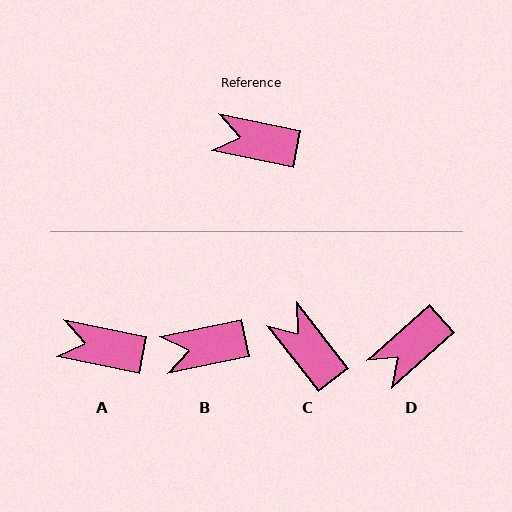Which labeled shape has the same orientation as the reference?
A.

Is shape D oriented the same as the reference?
No, it is off by about 53 degrees.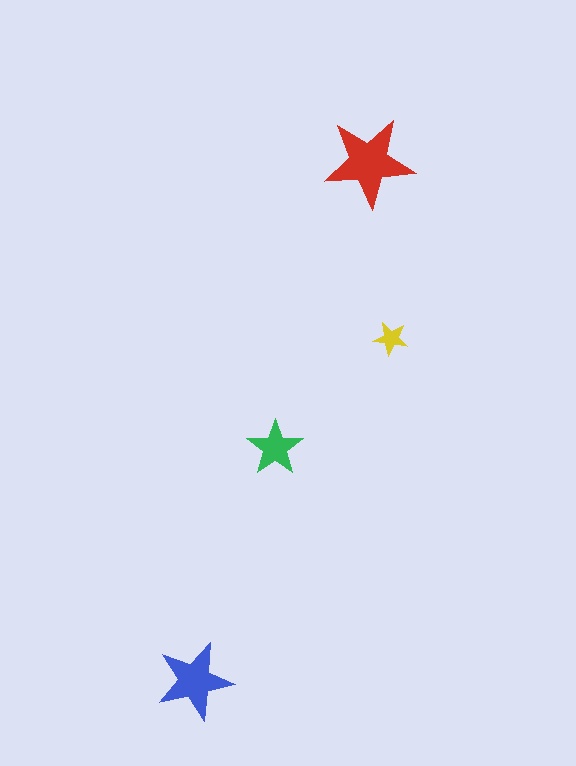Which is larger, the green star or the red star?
The red one.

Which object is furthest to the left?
The blue star is leftmost.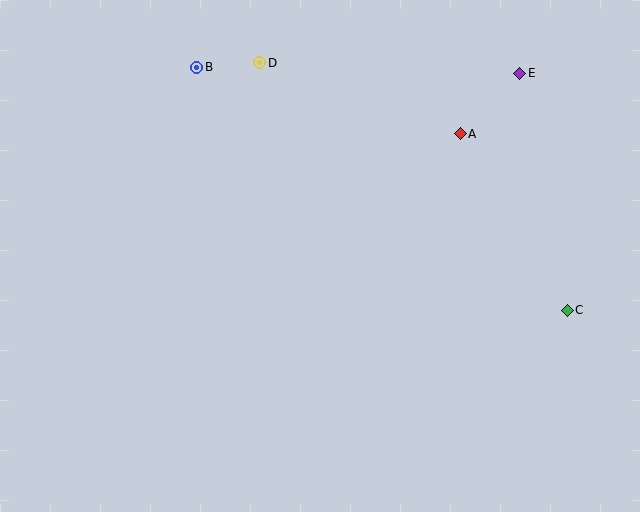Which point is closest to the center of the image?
Point A at (460, 134) is closest to the center.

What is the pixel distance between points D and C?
The distance between D and C is 395 pixels.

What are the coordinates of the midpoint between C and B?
The midpoint between C and B is at (382, 189).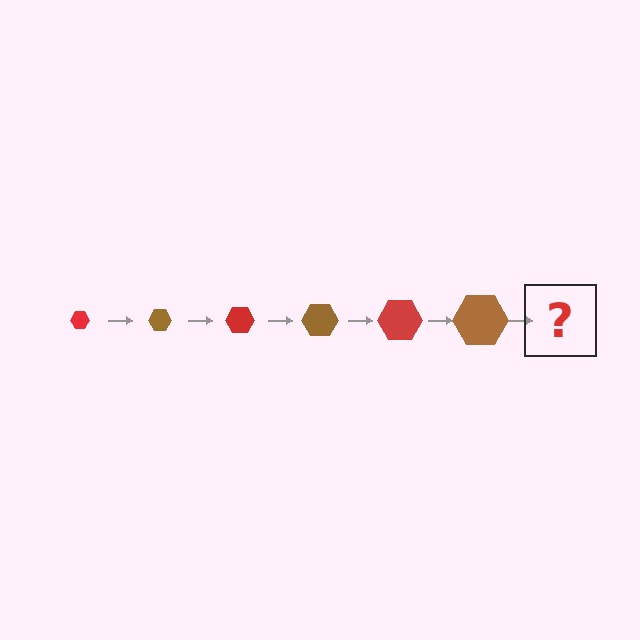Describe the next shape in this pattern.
It should be a red hexagon, larger than the previous one.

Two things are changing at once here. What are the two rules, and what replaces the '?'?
The two rules are that the hexagon grows larger each step and the color cycles through red and brown. The '?' should be a red hexagon, larger than the previous one.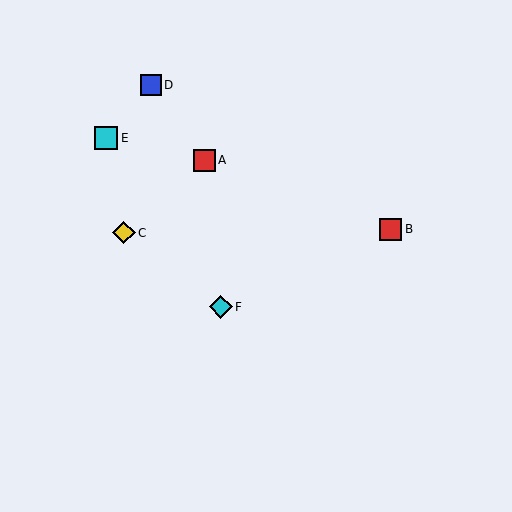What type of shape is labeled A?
Shape A is a red square.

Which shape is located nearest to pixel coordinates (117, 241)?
The yellow diamond (labeled C) at (124, 233) is nearest to that location.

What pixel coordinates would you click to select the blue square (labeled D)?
Click at (151, 85) to select the blue square D.